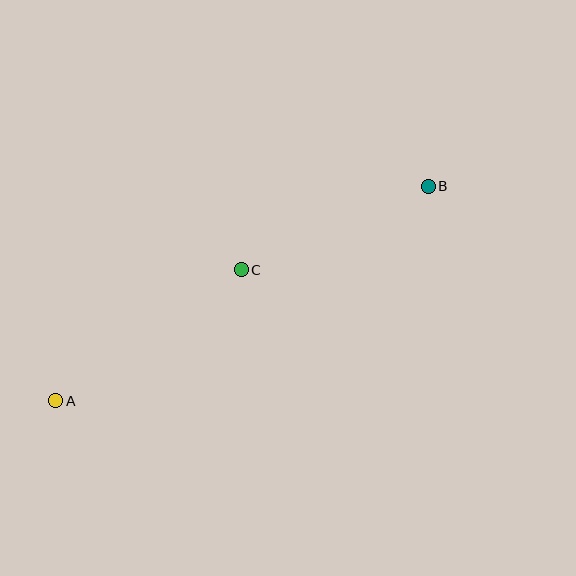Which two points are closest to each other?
Points B and C are closest to each other.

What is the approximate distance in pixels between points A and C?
The distance between A and C is approximately 227 pixels.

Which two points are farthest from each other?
Points A and B are farthest from each other.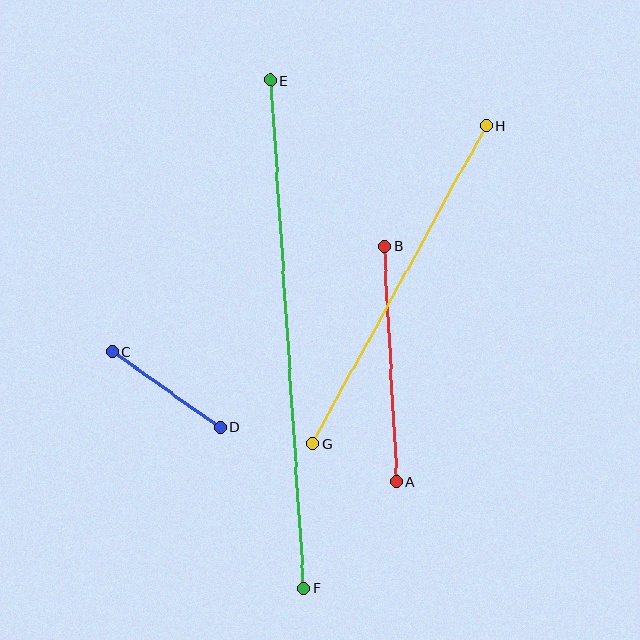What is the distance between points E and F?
The distance is approximately 509 pixels.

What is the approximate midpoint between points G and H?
The midpoint is at approximately (399, 285) pixels.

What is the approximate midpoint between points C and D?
The midpoint is at approximately (166, 389) pixels.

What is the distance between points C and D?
The distance is approximately 132 pixels.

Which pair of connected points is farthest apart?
Points E and F are farthest apart.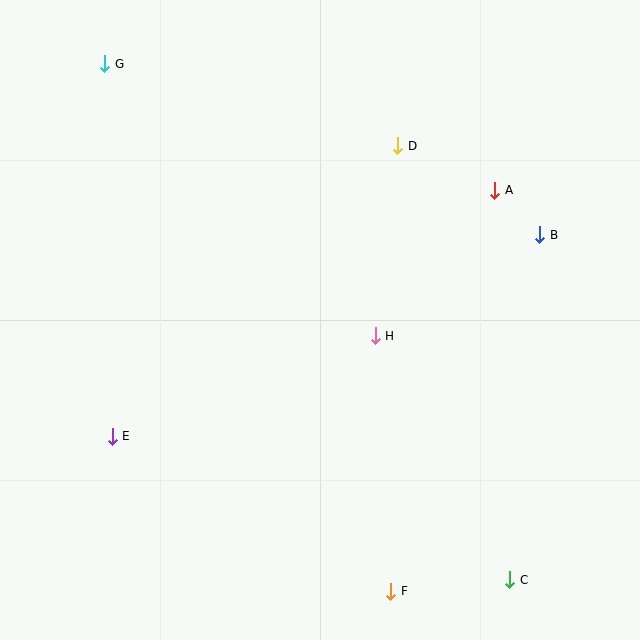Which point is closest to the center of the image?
Point H at (375, 336) is closest to the center.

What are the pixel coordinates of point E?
Point E is at (112, 436).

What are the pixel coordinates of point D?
Point D is at (398, 146).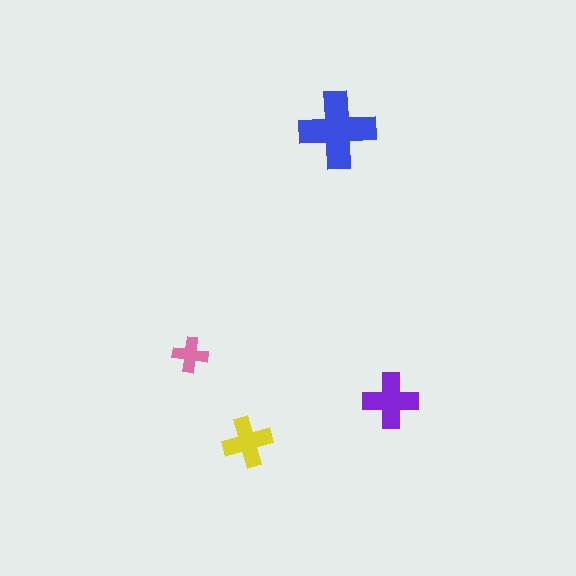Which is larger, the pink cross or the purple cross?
The purple one.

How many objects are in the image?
There are 4 objects in the image.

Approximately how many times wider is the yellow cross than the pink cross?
About 1.5 times wider.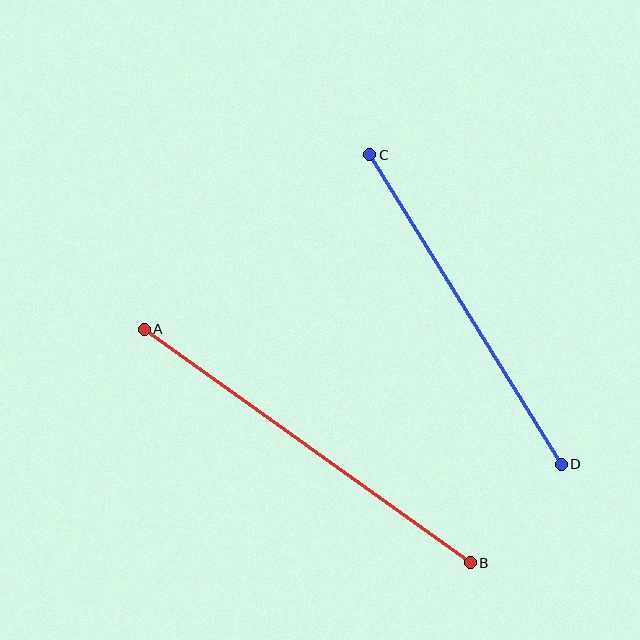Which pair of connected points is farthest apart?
Points A and B are farthest apart.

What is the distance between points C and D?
The distance is approximately 364 pixels.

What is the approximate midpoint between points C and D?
The midpoint is at approximately (466, 310) pixels.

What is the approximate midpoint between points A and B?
The midpoint is at approximately (307, 446) pixels.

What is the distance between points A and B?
The distance is approximately 401 pixels.